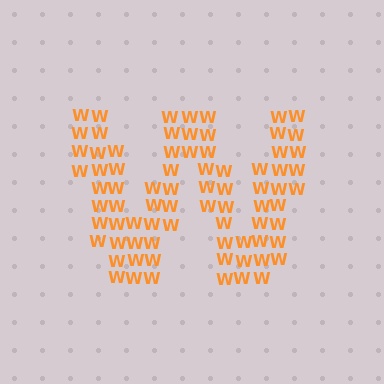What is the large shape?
The large shape is the letter W.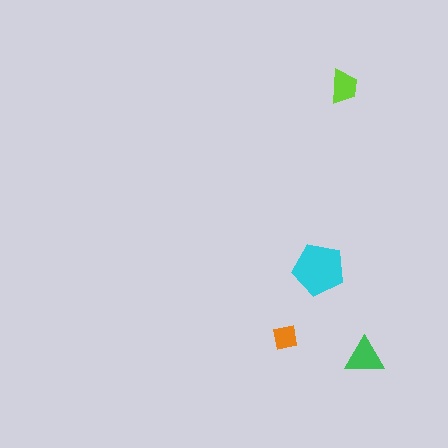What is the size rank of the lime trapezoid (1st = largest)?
3rd.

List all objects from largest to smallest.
The cyan pentagon, the green triangle, the lime trapezoid, the orange square.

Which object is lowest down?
The green triangle is bottommost.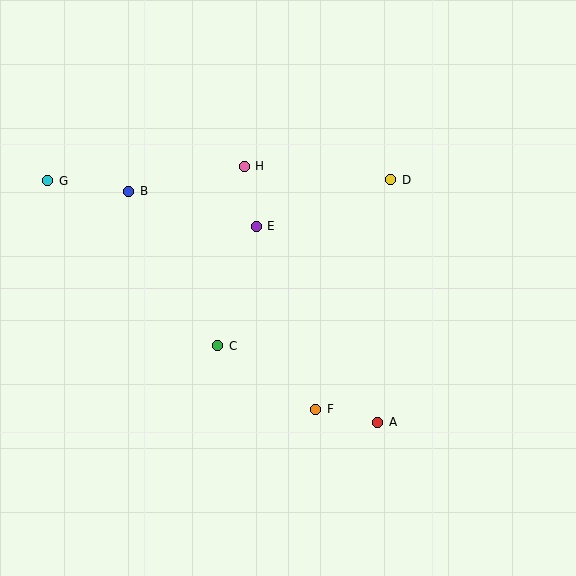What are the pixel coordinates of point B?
Point B is at (129, 191).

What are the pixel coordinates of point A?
Point A is at (378, 422).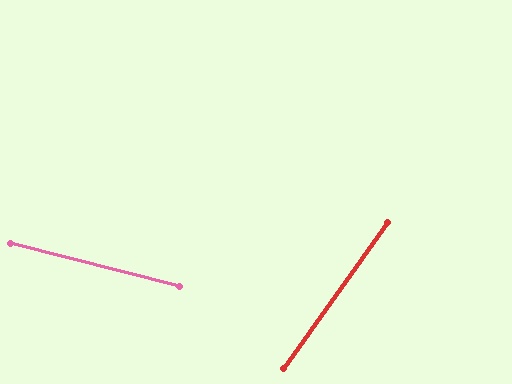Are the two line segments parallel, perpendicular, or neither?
Neither parallel nor perpendicular — they differ by about 69°.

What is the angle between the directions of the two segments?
Approximately 69 degrees.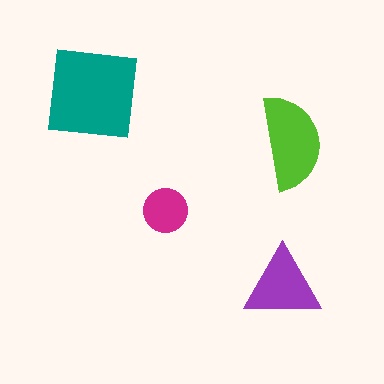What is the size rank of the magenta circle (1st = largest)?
4th.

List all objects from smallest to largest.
The magenta circle, the purple triangle, the lime semicircle, the teal square.